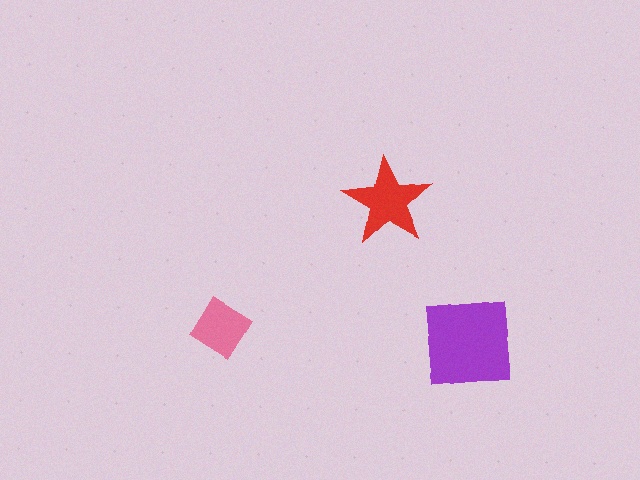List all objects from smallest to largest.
The pink diamond, the red star, the purple square.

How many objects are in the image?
There are 3 objects in the image.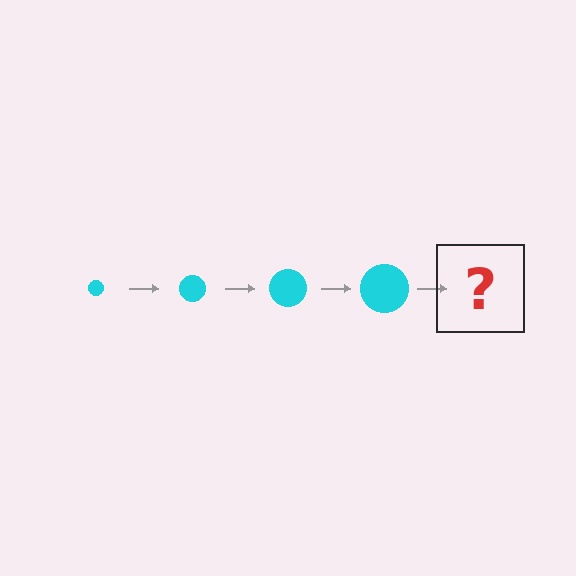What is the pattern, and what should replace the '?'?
The pattern is that the circle gets progressively larger each step. The '?' should be a cyan circle, larger than the previous one.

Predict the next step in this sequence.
The next step is a cyan circle, larger than the previous one.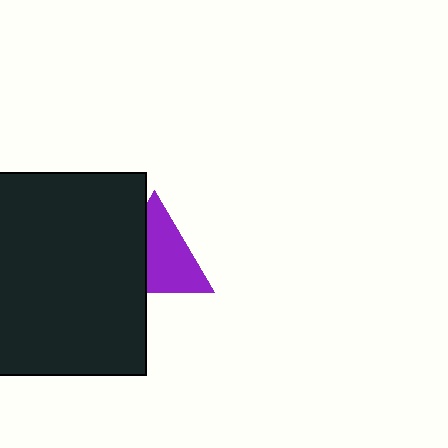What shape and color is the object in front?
The object in front is a black square.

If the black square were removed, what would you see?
You would see the complete purple triangle.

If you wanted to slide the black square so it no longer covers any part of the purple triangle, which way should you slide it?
Slide it left — that is the most direct way to separate the two shapes.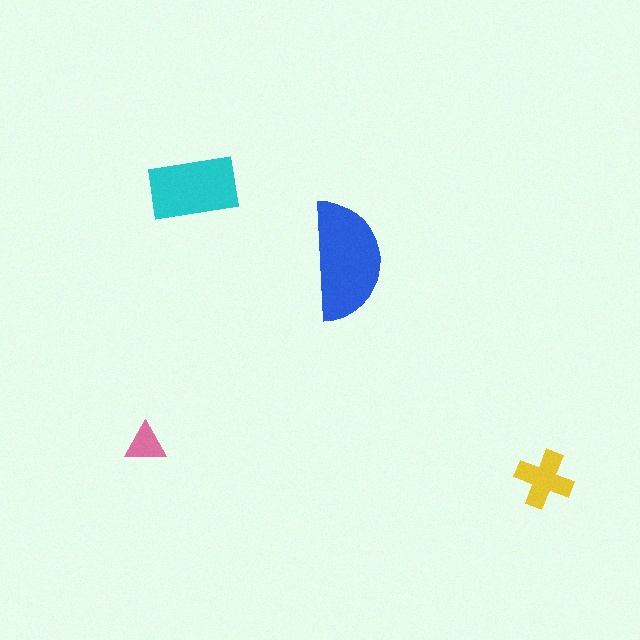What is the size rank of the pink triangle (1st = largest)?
4th.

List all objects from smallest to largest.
The pink triangle, the yellow cross, the cyan rectangle, the blue semicircle.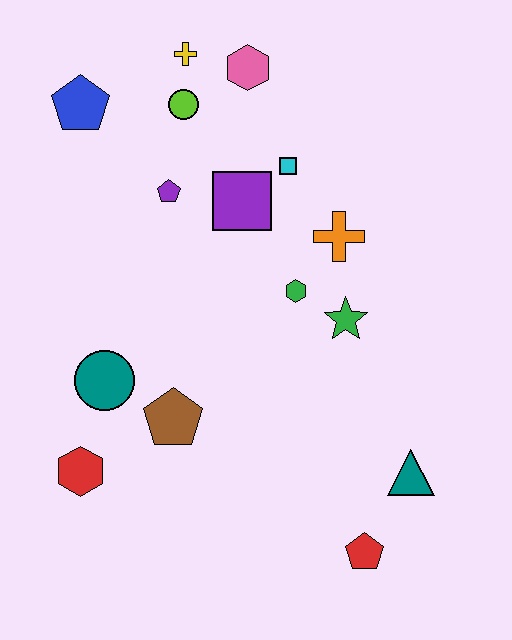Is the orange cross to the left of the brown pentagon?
No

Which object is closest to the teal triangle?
The red pentagon is closest to the teal triangle.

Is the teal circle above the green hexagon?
No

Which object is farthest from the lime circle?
The red pentagon is farthest from the lime circle.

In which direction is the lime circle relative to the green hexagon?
The lime circle is above the green hexagon.